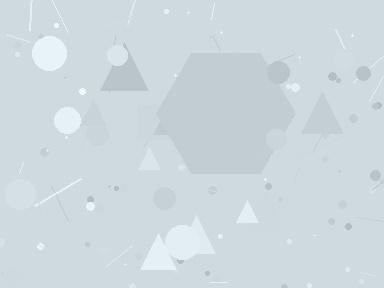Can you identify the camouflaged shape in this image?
The camouflaged shape is a hexagon.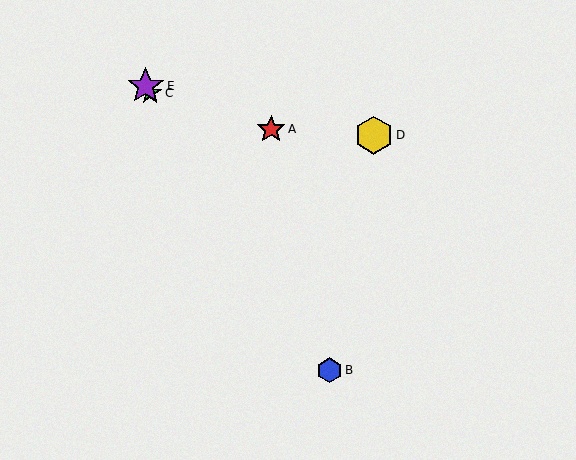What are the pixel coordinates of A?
Object A is at (271, 129).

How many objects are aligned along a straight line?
3 objects (B, C, E) are aligned along a straight line.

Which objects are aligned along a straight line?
Objects B, C, E are aligned along a straight line.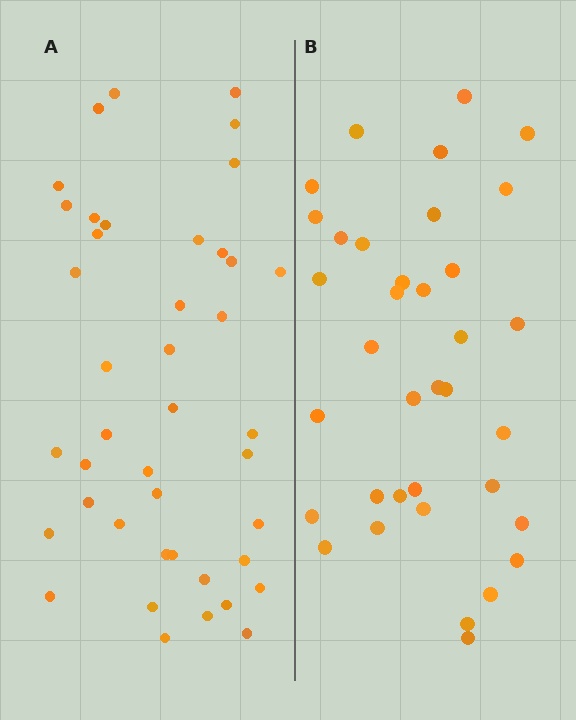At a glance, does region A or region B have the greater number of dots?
Region A (the left region) has more dots.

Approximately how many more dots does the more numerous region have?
Region A has about 6 more dots than region B.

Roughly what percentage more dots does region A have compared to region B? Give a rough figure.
About 15% more.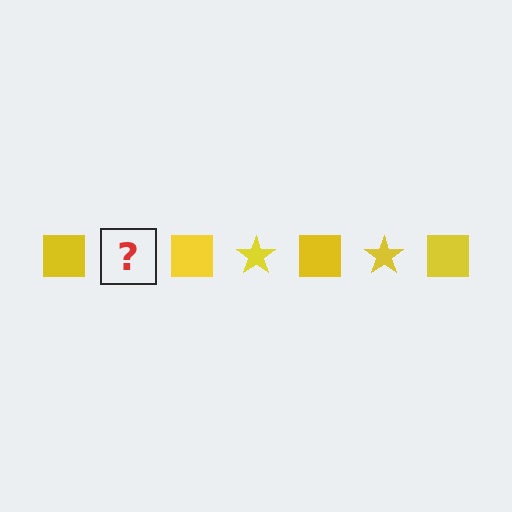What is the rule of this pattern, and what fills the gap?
The rule is that the pattern cycles through square, star shapes in yellow. The gap should be filled with a yellow star.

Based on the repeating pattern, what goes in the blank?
The blank should be a yellow star.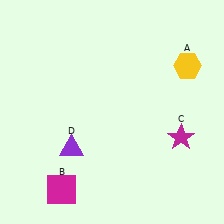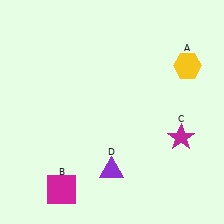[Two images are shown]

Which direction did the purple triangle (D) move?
The purple triangle (D) moved right.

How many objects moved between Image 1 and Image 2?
1 object moved between the two images.